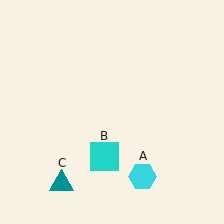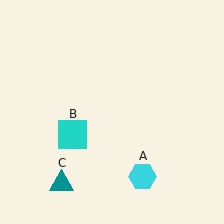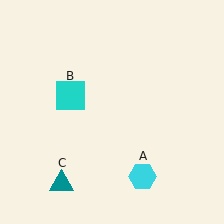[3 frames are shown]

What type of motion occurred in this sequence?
The cyan square (object B) rotated clockwise around the center of the scene.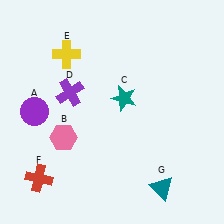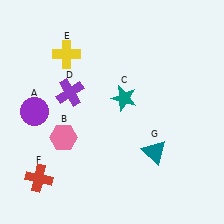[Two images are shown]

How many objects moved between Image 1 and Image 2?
1 object moved between the two images.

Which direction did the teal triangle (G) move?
The teal triangle (G) moved up.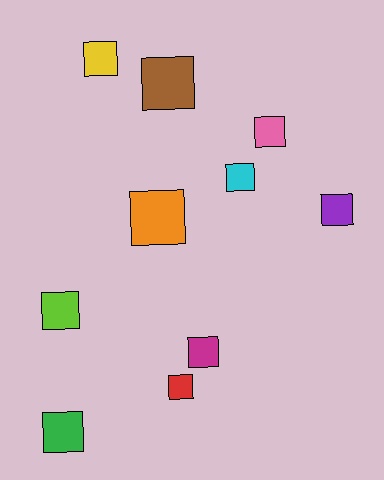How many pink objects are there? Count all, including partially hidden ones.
There is 1 pink object.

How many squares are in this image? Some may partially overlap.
There are 10 squares.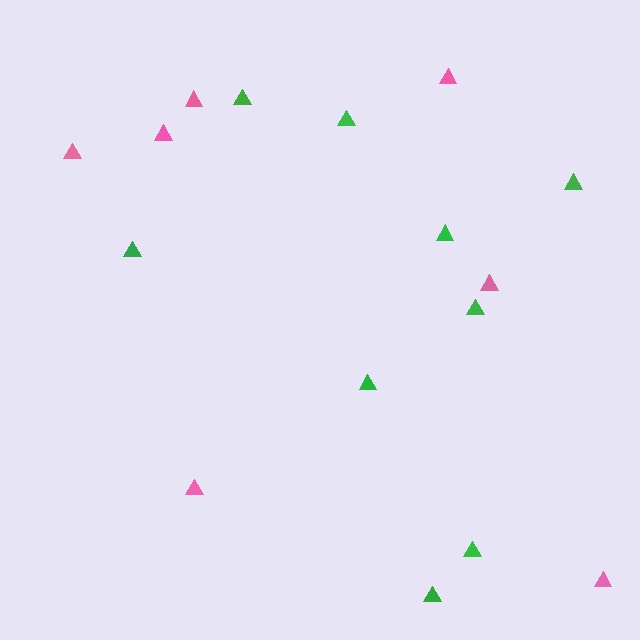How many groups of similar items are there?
There are 2 groups: one group of pink triangles (7) and one group of green triangles (9).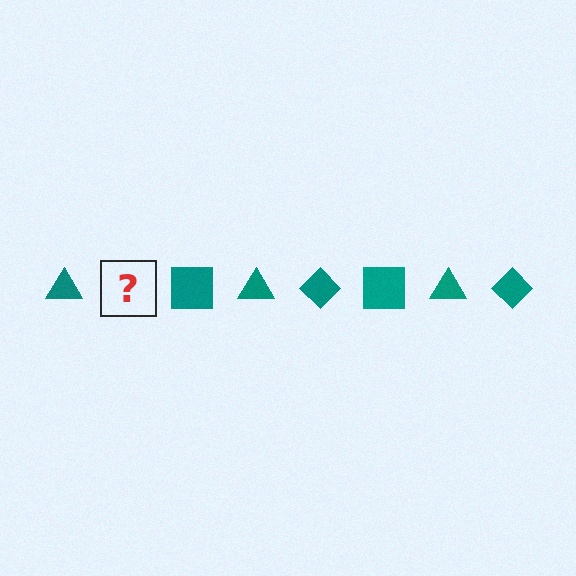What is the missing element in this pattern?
The missing element is a teal diamond.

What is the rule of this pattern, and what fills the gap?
The rule is that the pattern cycles through triangle, diamond, square shapes in teal. The gap should be filled with a teal diamond.